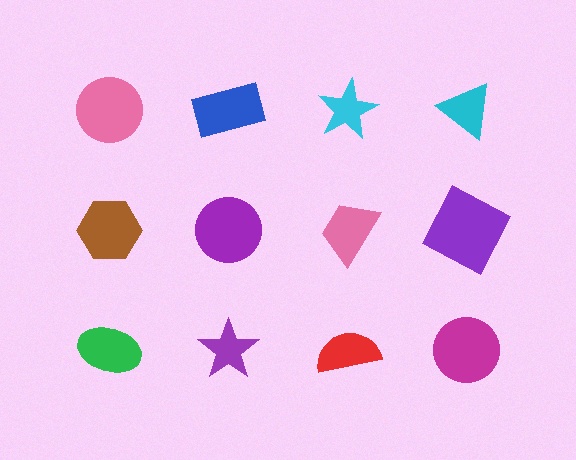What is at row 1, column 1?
A pink circle.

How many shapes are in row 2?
4 shapes.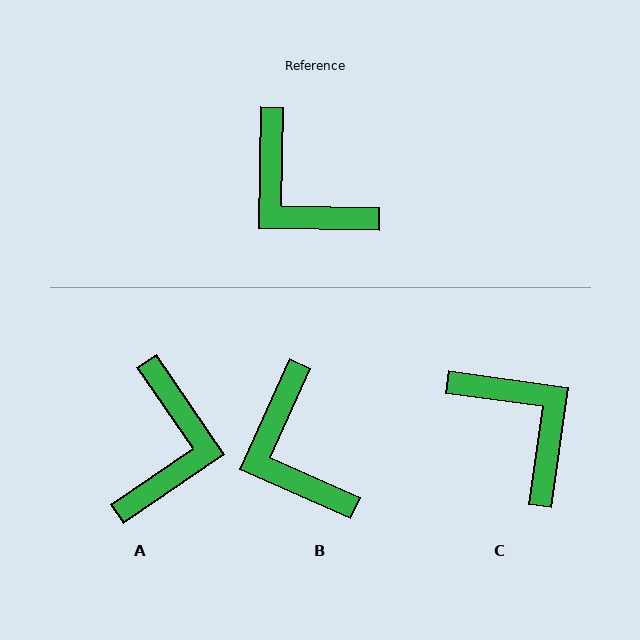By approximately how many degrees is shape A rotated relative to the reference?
Approximately 125 degrees counter-clockwise.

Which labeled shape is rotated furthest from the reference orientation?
C, about 173 degrees away.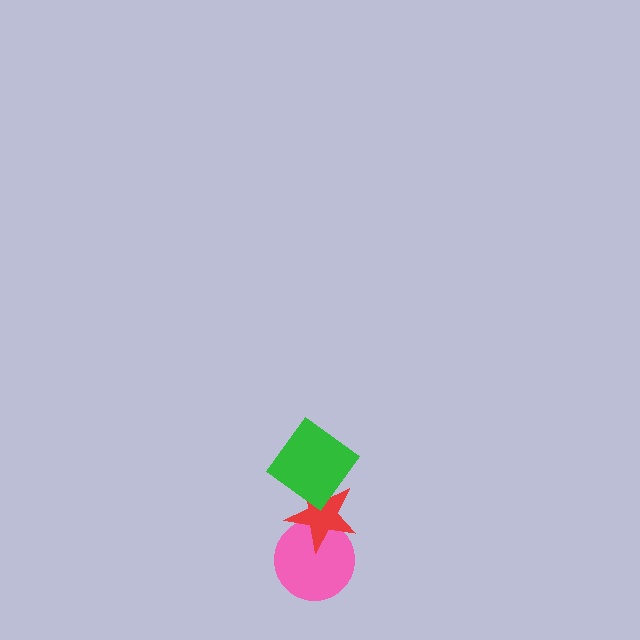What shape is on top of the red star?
The green diamond is on top of the red star.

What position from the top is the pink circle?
The pink circle is 3rd from the top.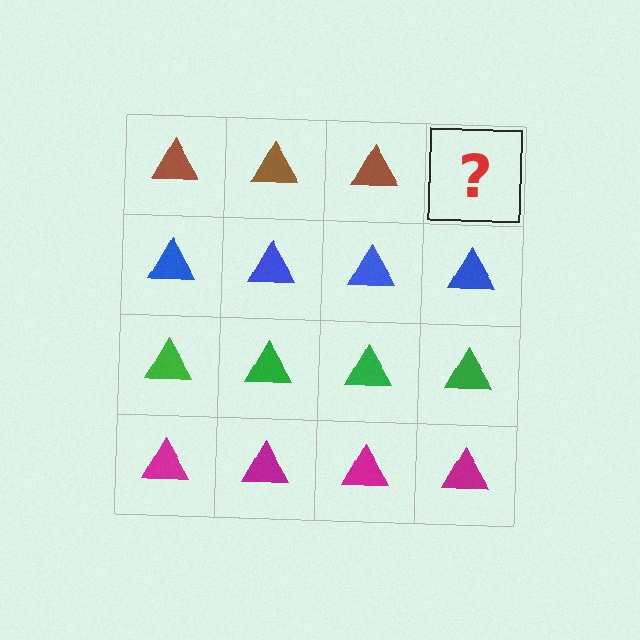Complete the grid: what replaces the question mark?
The question mark should be replaced with a brown triangle.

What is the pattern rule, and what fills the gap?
The rule is that each row has a consistent color. The gap should be filled with a brown triangle.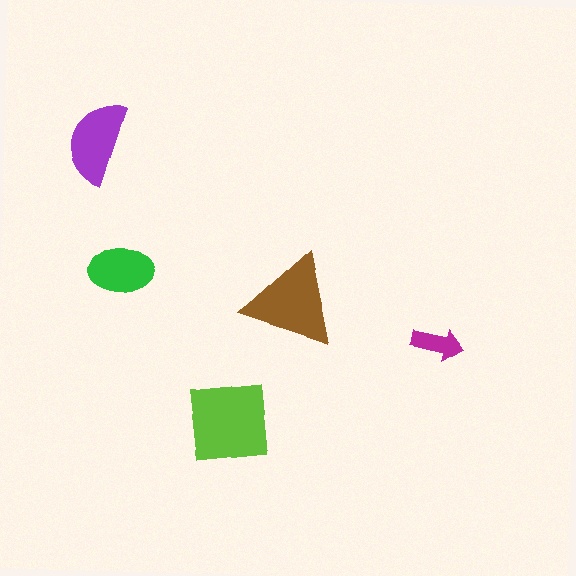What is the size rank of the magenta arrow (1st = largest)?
5th.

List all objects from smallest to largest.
The magenta arrow, the green ellipse, the purple semicircle, the brown triangle, the lime square.